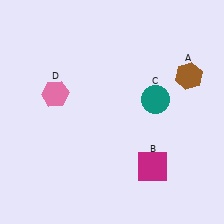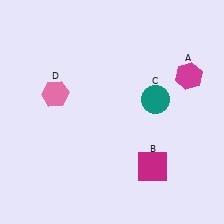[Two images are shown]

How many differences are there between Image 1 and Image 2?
There is 1 difference between the two images.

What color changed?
The hexagon (A) changed from brown in Image 1 to magenta in Image 2.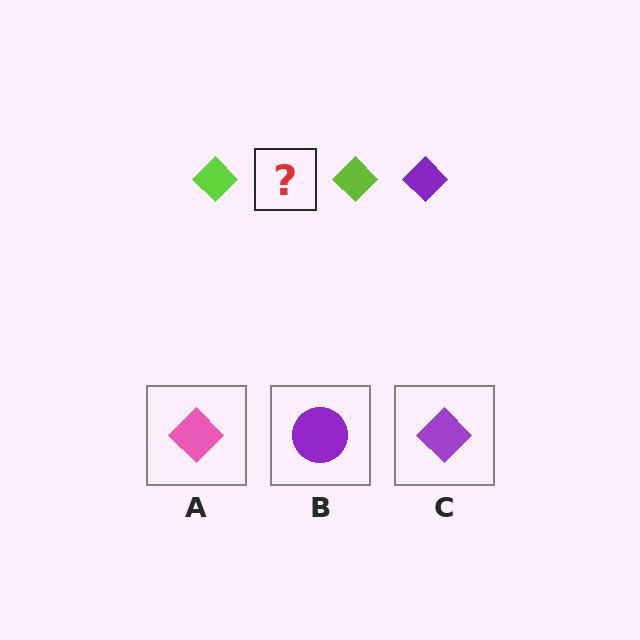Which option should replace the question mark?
Option C.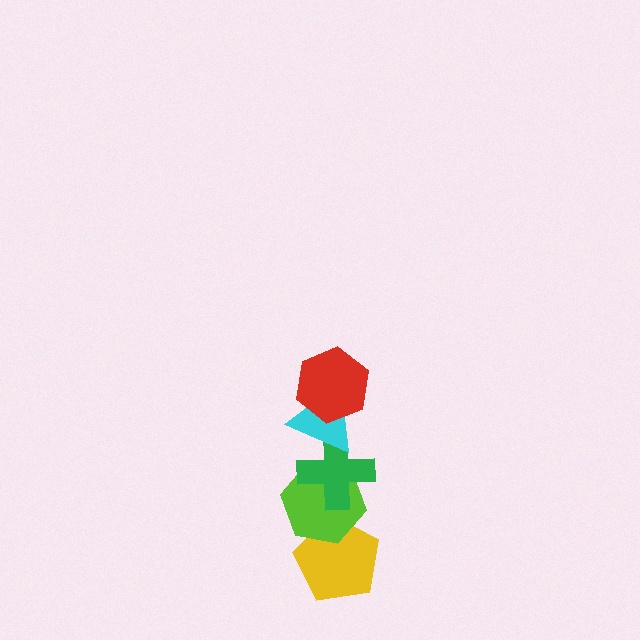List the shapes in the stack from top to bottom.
From top to bottom: the red hexagon, the cyan triangle, the green cross, the lime hexagon, the yellow pentagon.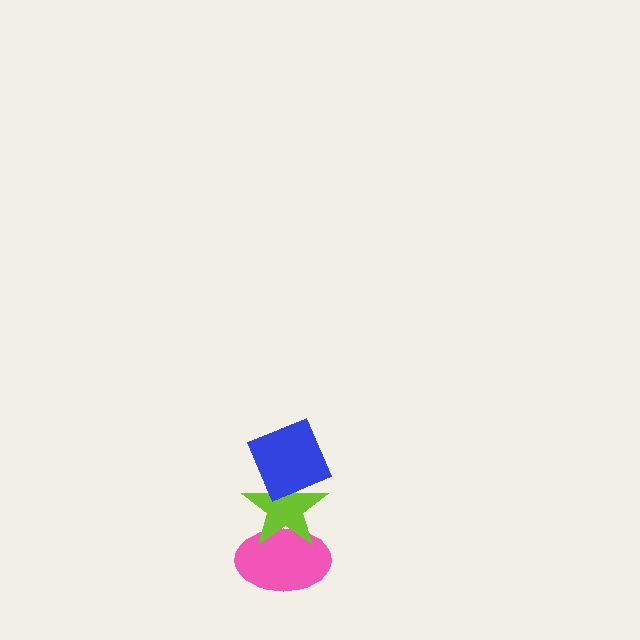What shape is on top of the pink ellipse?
The lime star is on top of the pink ellipse.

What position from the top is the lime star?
The lime star is 2nd from the top.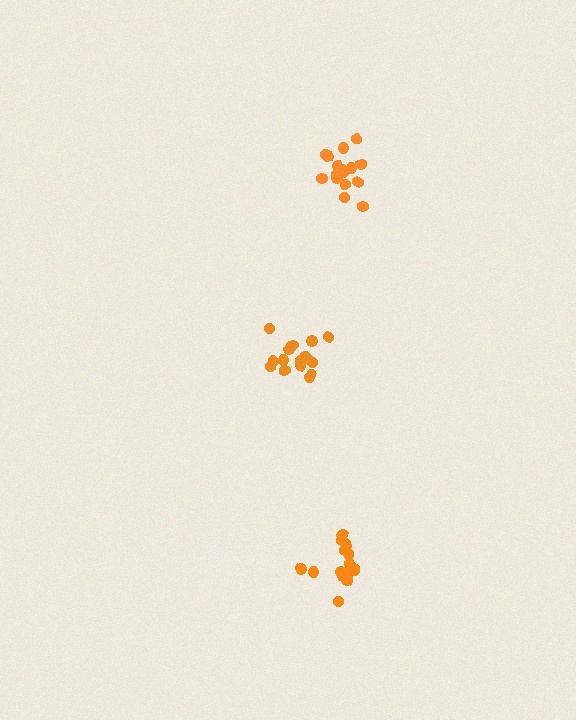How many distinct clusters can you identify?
There are 3 distinct clusters.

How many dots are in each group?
Group 1: 17 dots, Group 2: 16 dots, Group 3: 17 dots (50 total).